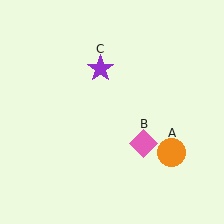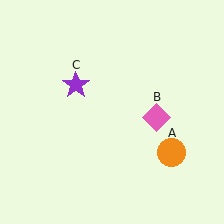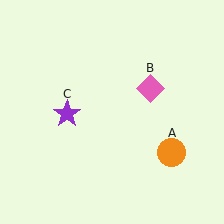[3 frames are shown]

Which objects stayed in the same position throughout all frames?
Orange circle (object A) remained stationary.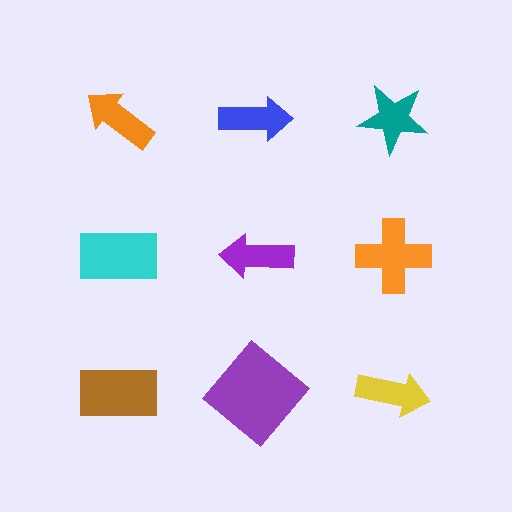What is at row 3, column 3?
A yellow arrow.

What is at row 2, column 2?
A purple arrow.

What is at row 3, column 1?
A brown rectangle.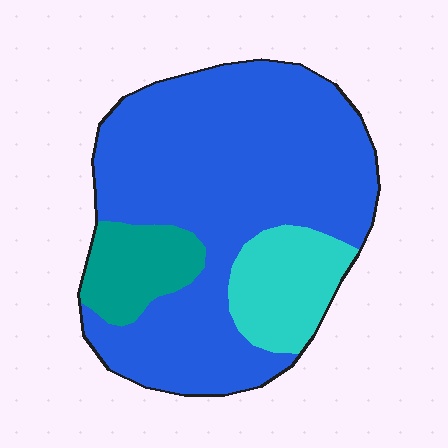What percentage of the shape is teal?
Teal takes up about one eighth (1/8) of the shape.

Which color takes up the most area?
Blue, at roughly 75%.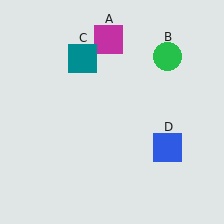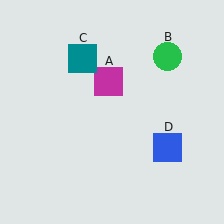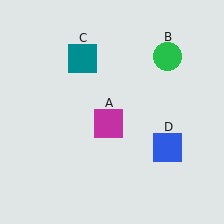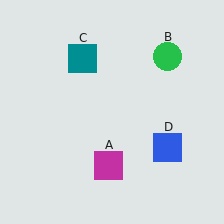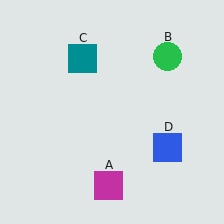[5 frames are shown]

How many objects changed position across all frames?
1 object changed position: magenta square (object A).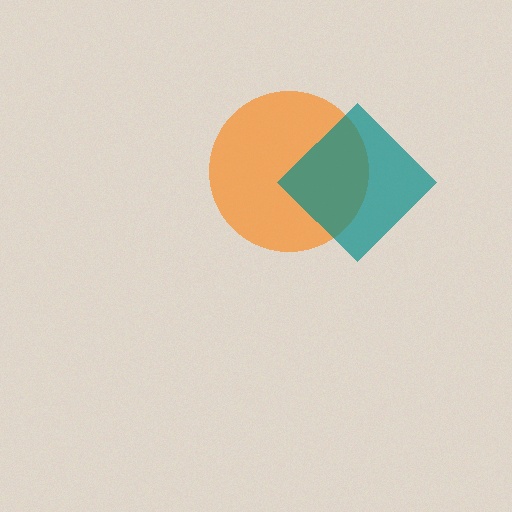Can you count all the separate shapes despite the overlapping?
Yes, there are 2 separate shapes.